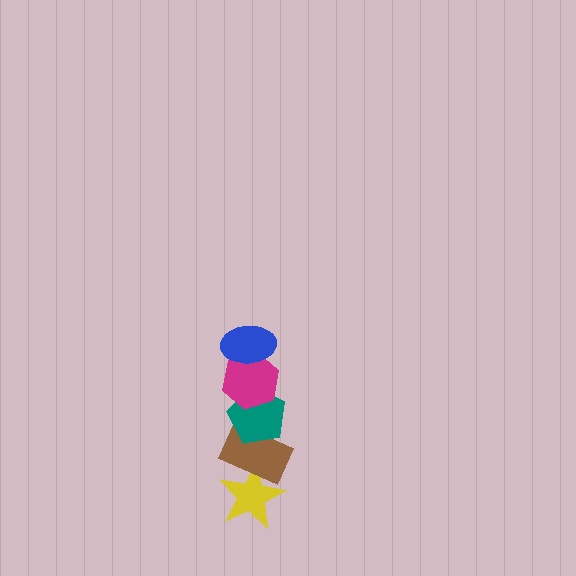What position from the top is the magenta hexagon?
The magenta hexagon is 2nd from the top.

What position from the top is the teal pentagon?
The teal pentagon is 3rd from the top.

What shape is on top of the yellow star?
The brown rectangle is on top of the yellow star.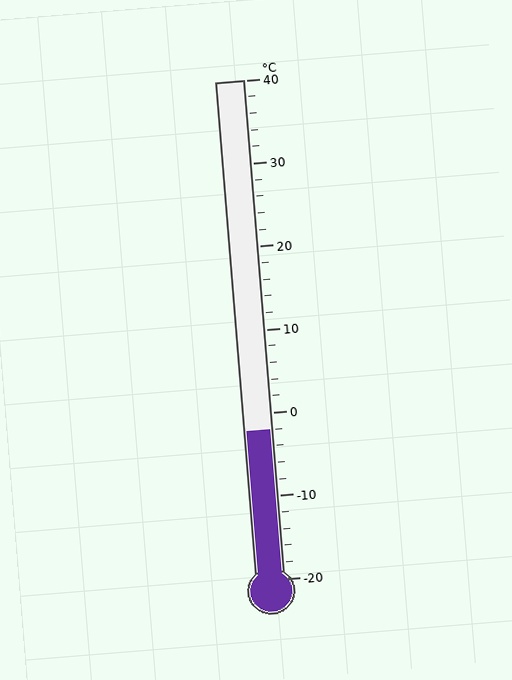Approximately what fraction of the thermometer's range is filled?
The thermometer is filled to approximately 30% of its range.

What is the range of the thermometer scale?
The thermometer scale ranges from -20°C to 40°C.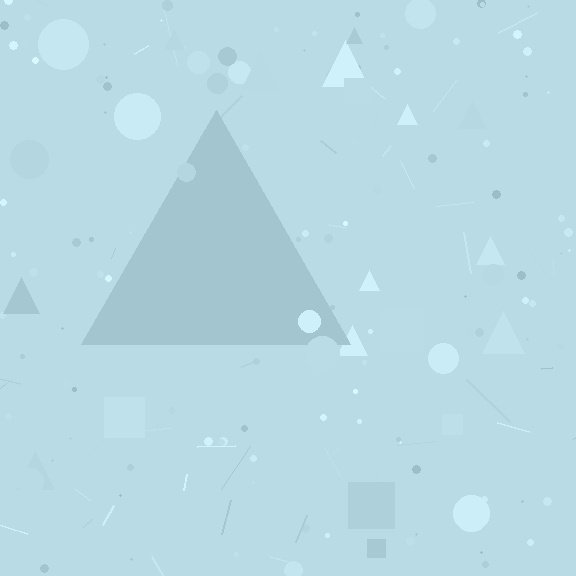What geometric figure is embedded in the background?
A triangle is embedded in the background.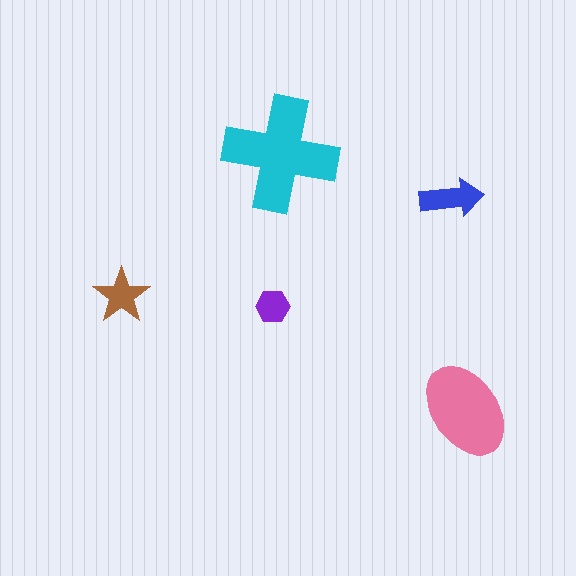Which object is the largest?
The cyan cross.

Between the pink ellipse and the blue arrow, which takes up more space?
The pink ellipse.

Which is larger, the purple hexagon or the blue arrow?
The blue arrow.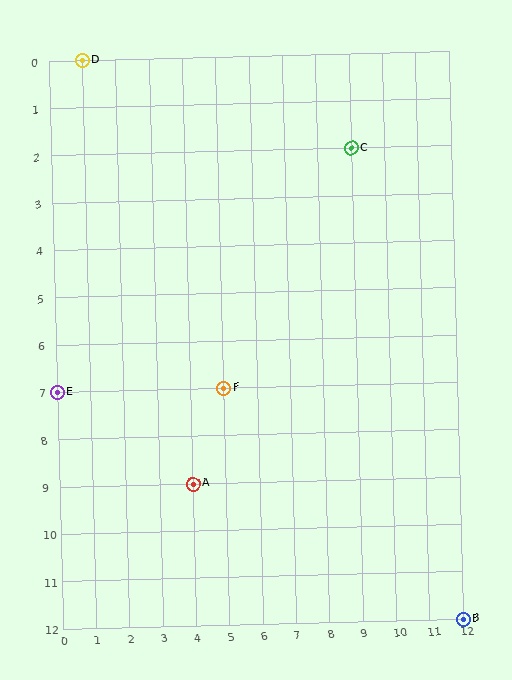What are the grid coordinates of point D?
Point D is at grid coordinates (1, 0).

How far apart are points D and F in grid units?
Points D and F are 4 columns and 7 rows apart (about 8.1 grid units diagonally).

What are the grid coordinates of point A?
Point A is at grid coordinates (4, 9).